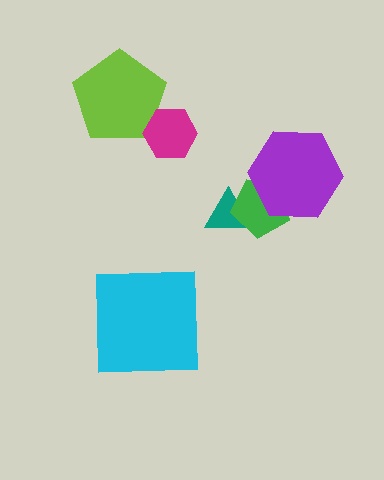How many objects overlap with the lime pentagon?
1 object overlaps with the lime pentagon.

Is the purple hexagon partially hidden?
No, no other shape covers it.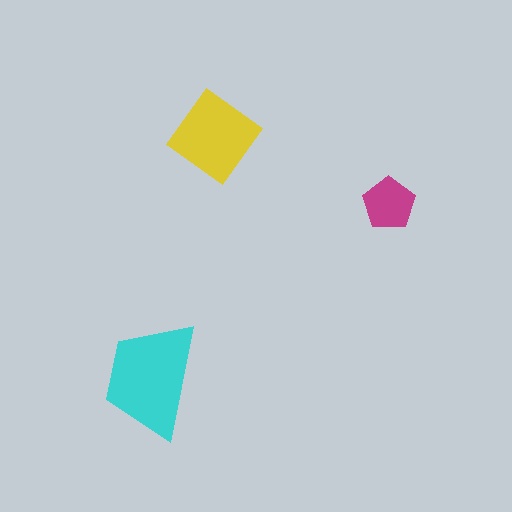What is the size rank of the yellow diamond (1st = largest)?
2nd.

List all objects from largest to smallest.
The cyan trapezoid, the yellow diamond, the magenta pentagon.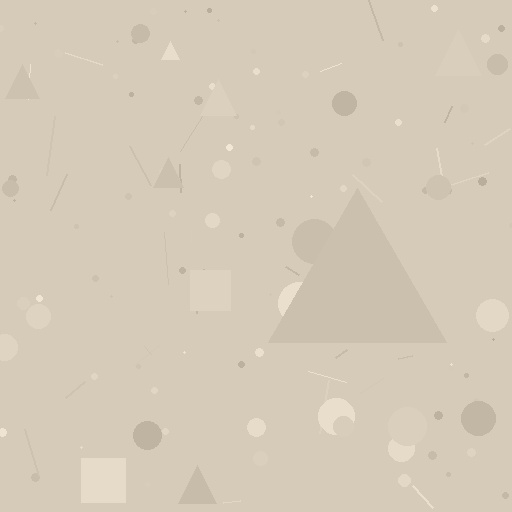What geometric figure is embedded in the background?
A triangle is embedded in the background.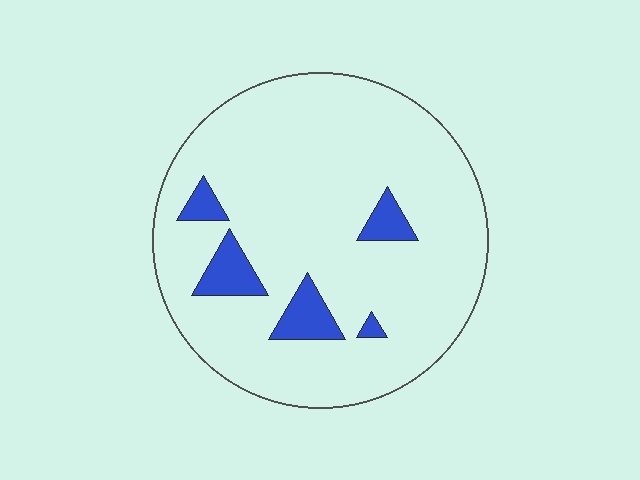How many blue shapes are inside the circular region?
5.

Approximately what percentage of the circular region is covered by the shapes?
Approximately 10%.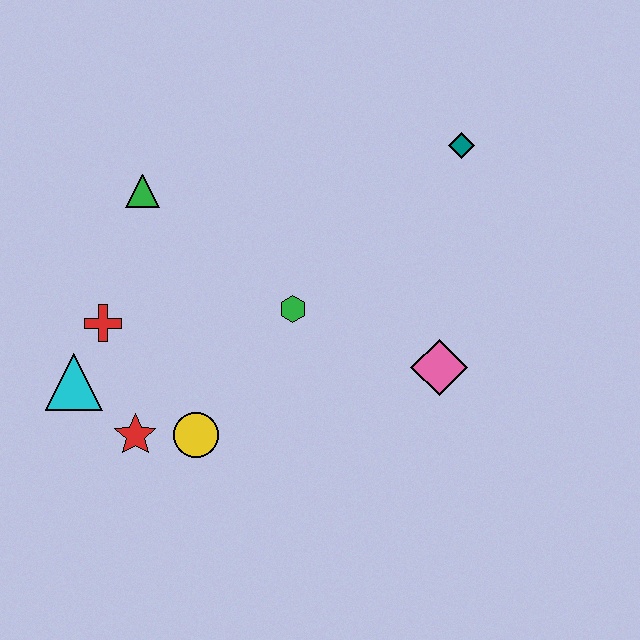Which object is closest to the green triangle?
The red cross is closest to the green triangle.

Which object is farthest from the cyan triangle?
The teal diamond is farthest from the cyan triangle.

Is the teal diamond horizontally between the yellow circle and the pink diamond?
No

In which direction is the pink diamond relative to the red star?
The pink diamond is to the right of the red star.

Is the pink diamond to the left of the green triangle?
No